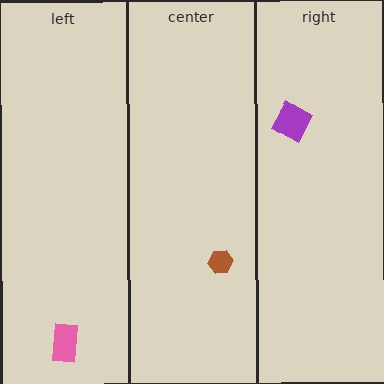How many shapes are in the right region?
1.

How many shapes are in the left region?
1.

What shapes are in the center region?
The brown hexagon.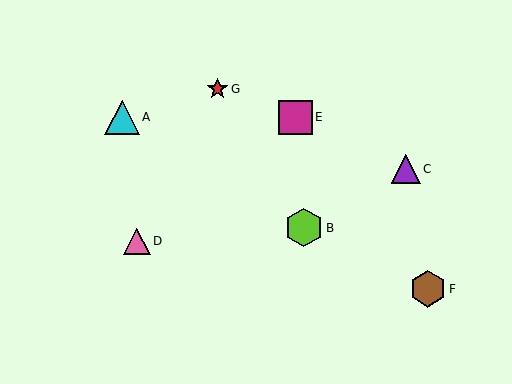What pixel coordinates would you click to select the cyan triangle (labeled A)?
Click at (122, 117) to select the cyan triangle A.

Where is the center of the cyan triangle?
The center of the cyan triangle is at (122, 117).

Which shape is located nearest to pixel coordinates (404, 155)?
The purple triangle (labeled C) at (406, 169) is nearest to that location.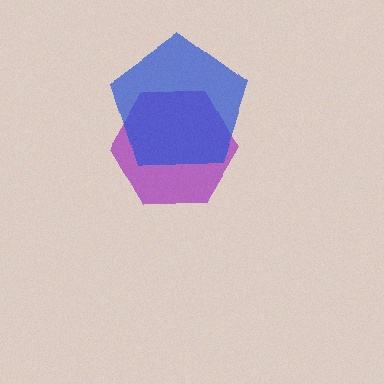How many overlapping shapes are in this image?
There are 2 overlapping shapes in the image.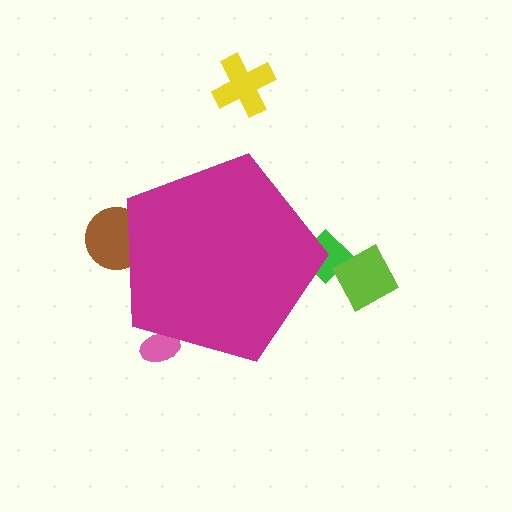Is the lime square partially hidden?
No, the lime square is fully visible.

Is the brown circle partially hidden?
Yes, the brown circle is partially hidden behind the magenta pentagon.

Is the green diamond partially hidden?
Yes, the green diamond is partially hidden behind the magenta pentagon.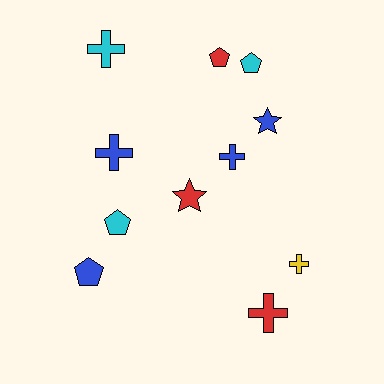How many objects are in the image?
There are 11 objects.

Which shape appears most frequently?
Cross, with 5 objects.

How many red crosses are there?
There is 1 red cross.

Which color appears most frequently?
Blue, with 4 objects.